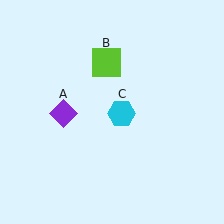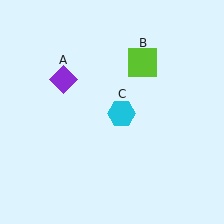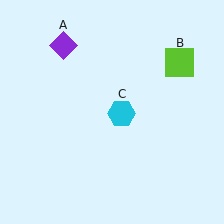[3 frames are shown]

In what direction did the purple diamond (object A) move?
The purple diamond (object A) moved up.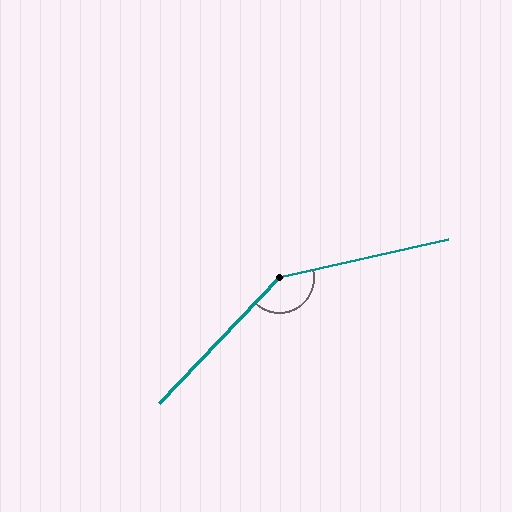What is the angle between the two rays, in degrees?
Approximately 146 degrees.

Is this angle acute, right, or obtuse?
It is obtuse.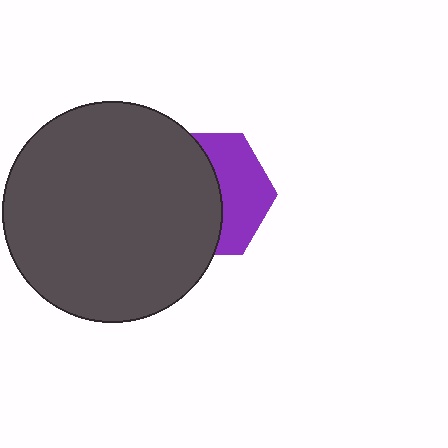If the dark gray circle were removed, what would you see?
You would see the complete purple hexagon.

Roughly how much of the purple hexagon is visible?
A small part of it is visible (roughly 42%).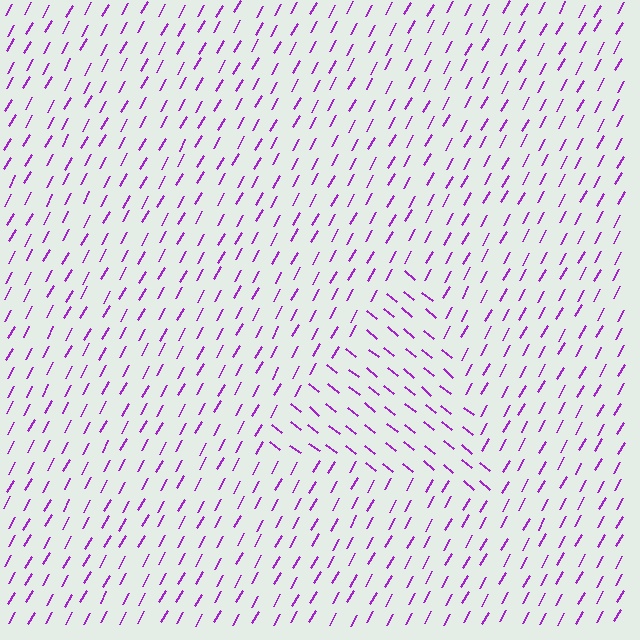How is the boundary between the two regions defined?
The boundary is defined purely by a change in line orientation (approximately 81 degrees difference). All lines are the same color and thickness.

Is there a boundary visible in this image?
Yes, there is a texture boundary formed by a change in line orientation.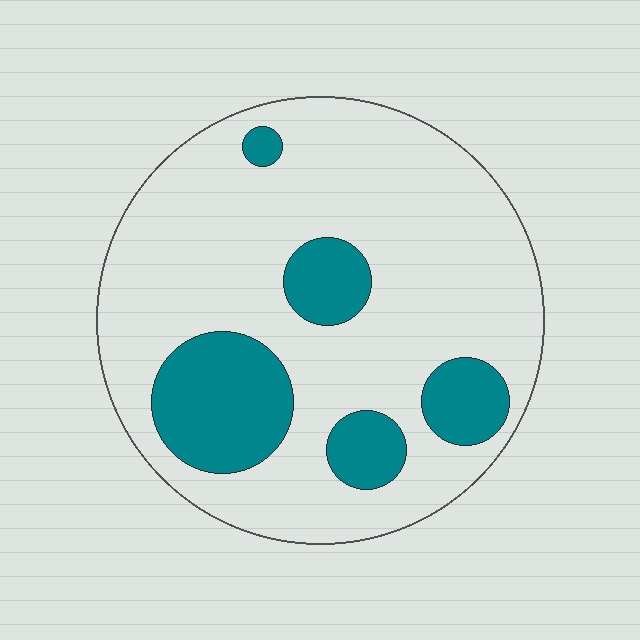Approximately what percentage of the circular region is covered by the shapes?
Approximately 20%.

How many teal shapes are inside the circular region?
5.